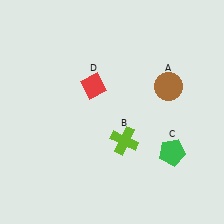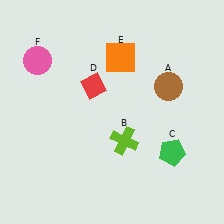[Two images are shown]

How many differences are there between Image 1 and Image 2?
There are 2 differences between the two images.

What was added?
An orange square (E), a pink circle (F) were added in Image 2.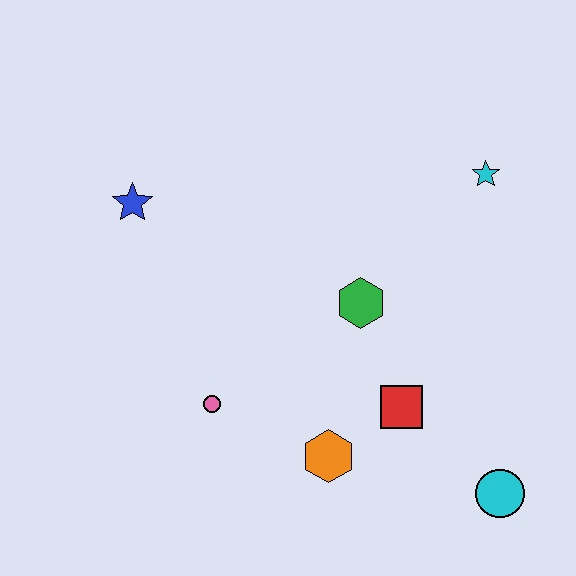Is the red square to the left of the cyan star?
Yes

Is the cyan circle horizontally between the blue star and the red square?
No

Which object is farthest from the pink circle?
The cyan star is farthest from the pink circle.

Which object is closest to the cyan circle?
The red square is closest to the cyan circle.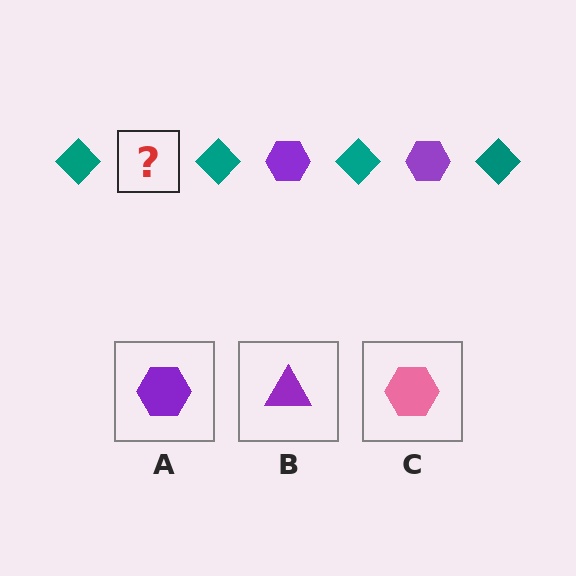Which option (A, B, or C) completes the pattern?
A.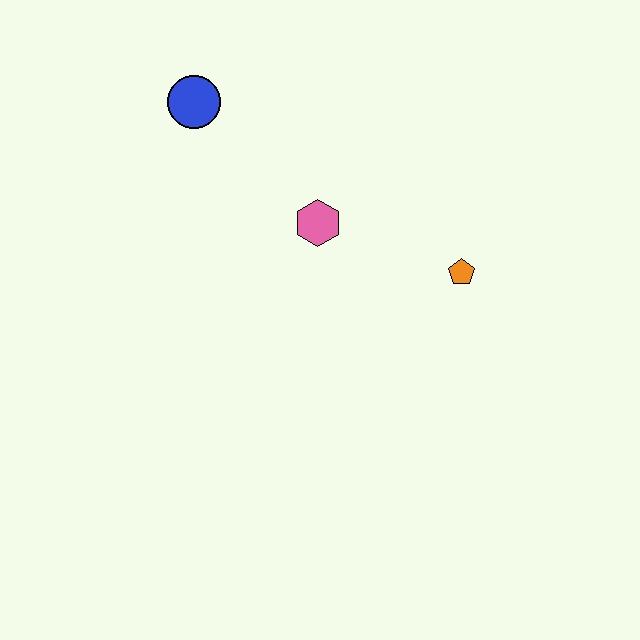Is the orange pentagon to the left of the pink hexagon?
No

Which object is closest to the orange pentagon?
The pink hexagon is closest to the orange pentagon.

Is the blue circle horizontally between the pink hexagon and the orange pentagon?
No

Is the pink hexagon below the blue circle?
Yes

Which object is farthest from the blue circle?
The orange pentagon is farthest from the blue circle.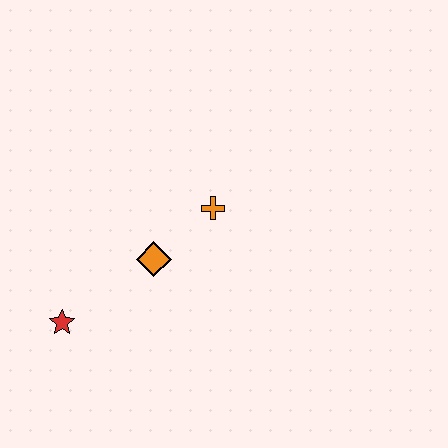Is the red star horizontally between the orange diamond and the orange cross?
No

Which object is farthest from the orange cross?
The red star is farthest from the orange cross.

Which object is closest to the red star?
The orange diamond is closest to the red star.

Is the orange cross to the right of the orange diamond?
Yes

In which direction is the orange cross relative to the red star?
The orange cross is to the right of the red star.